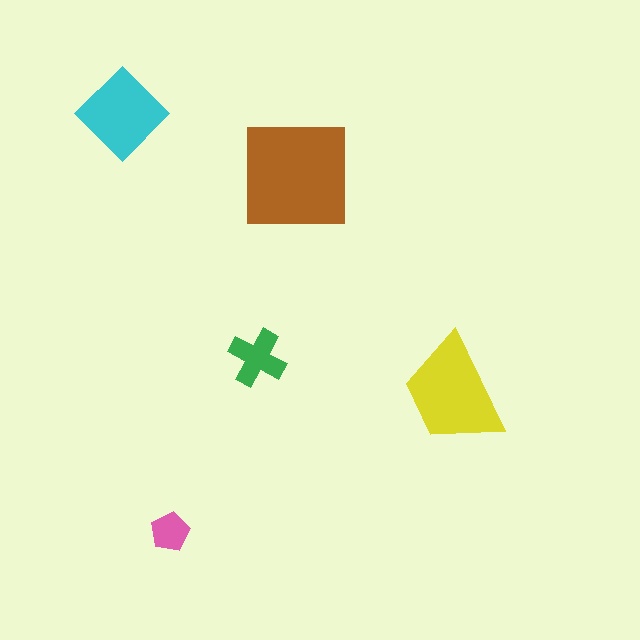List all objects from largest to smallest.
The brown square, the yellow trapezoid, the cyan diamond, the green cross, the pink pentagon.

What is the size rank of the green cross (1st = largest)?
4th.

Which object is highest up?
The cyan diamond is topmost.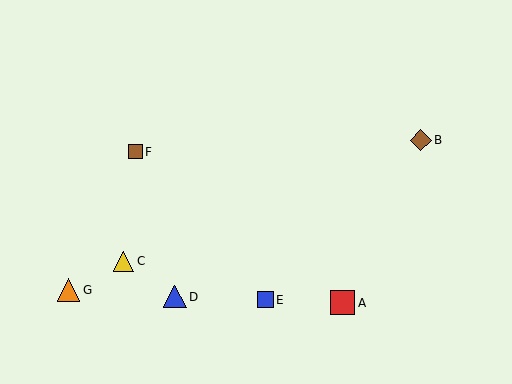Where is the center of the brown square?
The center of the brown square is at (135, 152).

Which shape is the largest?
The red square (labeled A) is the largest.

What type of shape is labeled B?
Shape B is a brown diamond.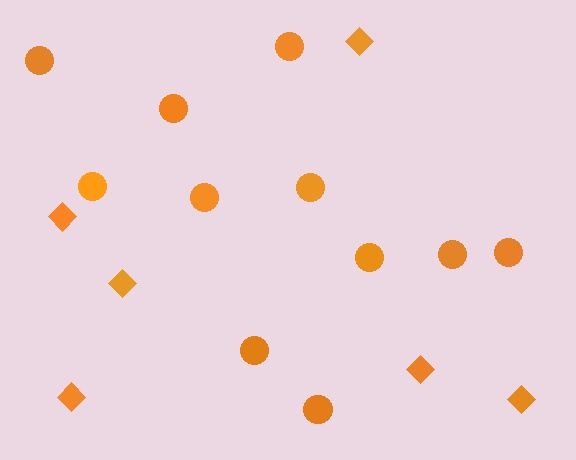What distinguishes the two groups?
There are 2 groups: one group of diamonds (6) and one group of circles (11).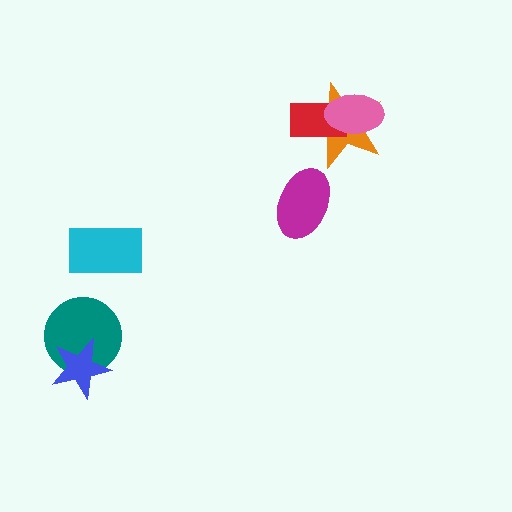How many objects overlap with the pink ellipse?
2 objects overlap with the pink ellipse.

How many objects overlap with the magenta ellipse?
0 objects overlap with the magenta ellipse.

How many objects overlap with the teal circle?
1 object overlaps with the teal circle.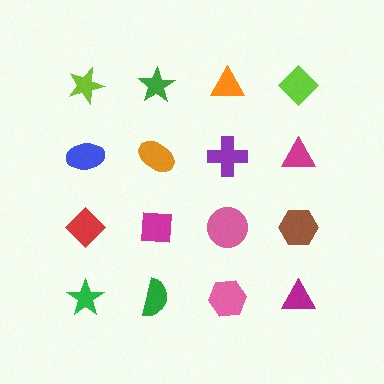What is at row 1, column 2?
A green star.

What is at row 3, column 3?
A pink circle.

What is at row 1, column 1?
A lime star.